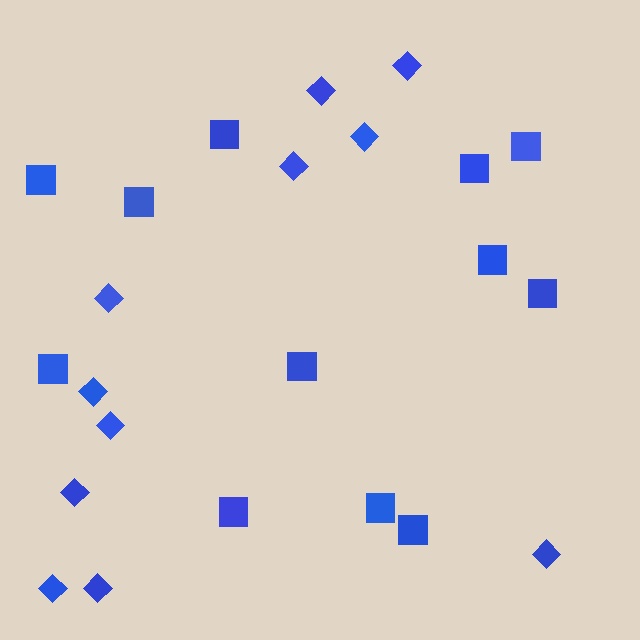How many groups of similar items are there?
There are 2 groups: one group of squares (12) and one group of diamonds (11).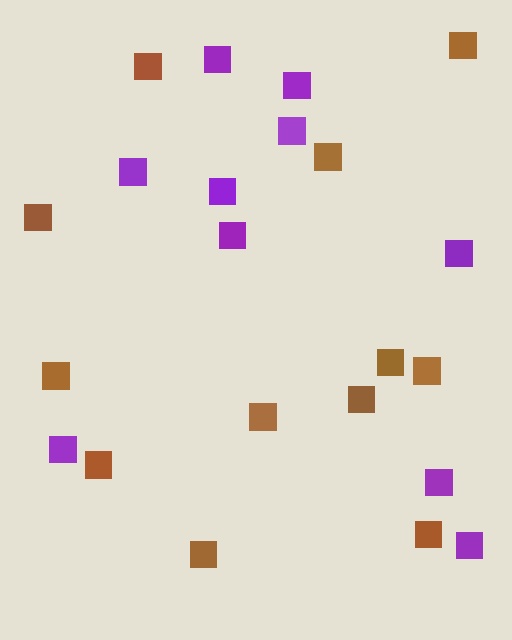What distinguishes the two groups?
There are 2 groups: one group of brown squares (12) and one group of purple squares (10).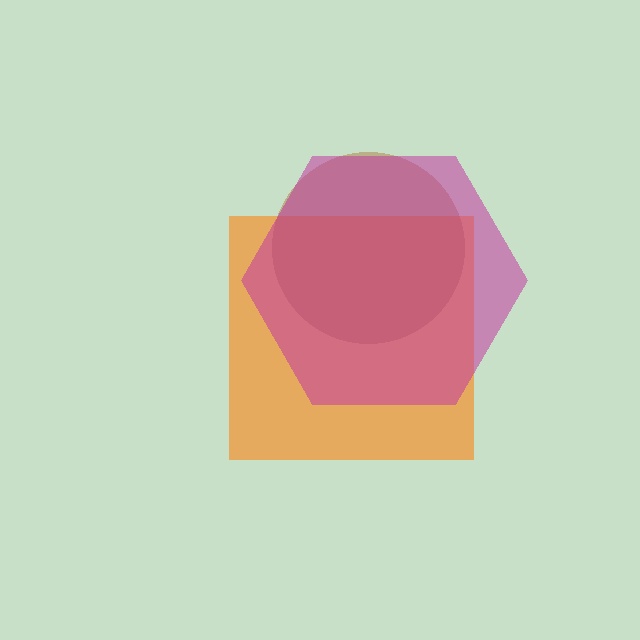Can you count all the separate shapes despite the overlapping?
Yes, there are 3 separate shapes.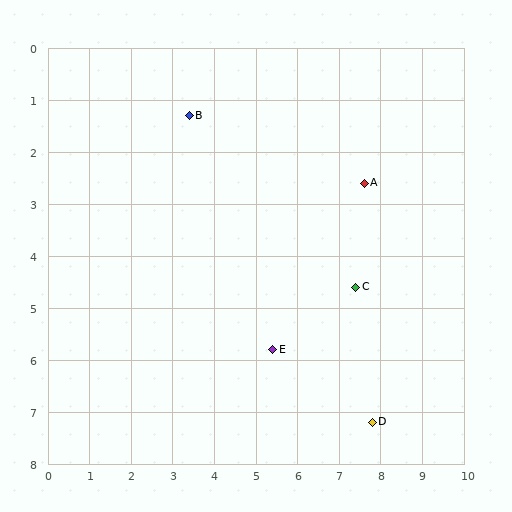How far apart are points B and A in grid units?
Points B and A are about 4.4 grid units apart.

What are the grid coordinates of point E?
Point E is at approximately (5.4, 5.8).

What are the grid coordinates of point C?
Point C is at approximately (7.4, 4.6).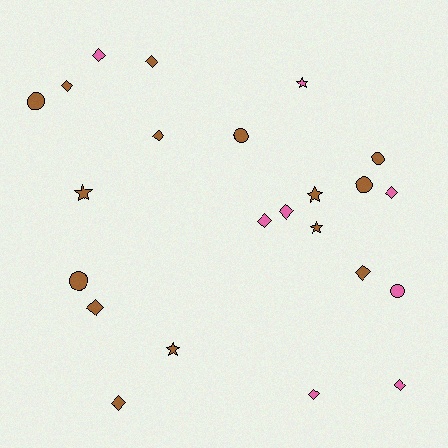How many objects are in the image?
There are 23 objects.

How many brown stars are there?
There are 4 brown stars.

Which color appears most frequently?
Brown, with 15 objects.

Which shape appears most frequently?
Diamond, with 12 objects.